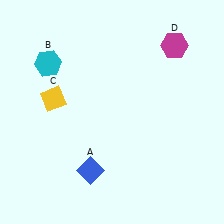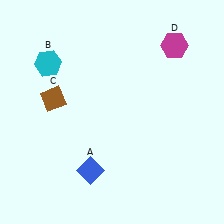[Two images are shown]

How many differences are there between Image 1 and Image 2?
There is 1 difference between the two images.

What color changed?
The diamond (C) changed from yellow in Image 1 to brown in Image 2.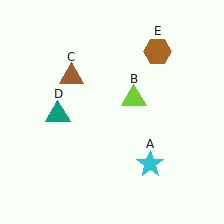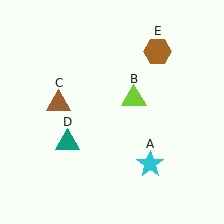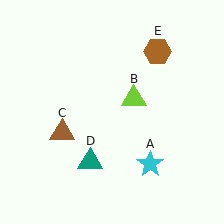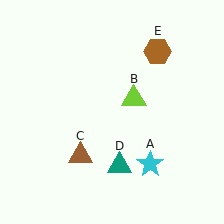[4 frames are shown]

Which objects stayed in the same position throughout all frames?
Cyan star (object A) and lime triangle (object B) and brown hexagon (object E) remained stationary.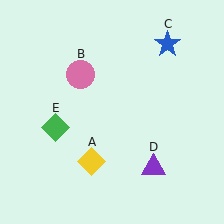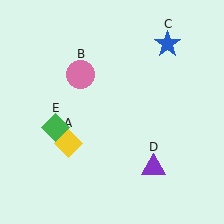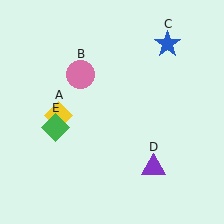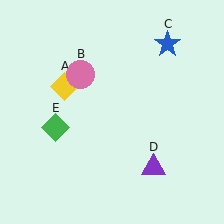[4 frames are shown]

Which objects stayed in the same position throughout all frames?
Pink circle (object B) and blue star (object C) and purple triangle (object D) and green diamond (object E) remained stationary.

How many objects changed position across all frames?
1 object changed position: yellow diamond (object A).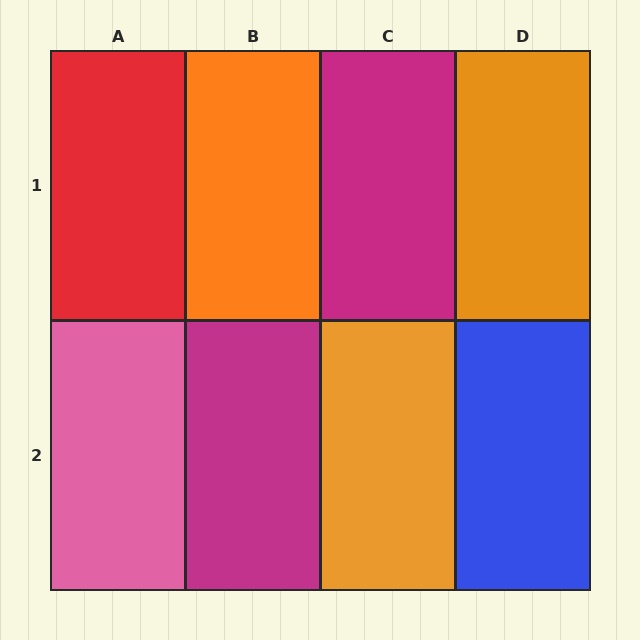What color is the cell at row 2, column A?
Pink.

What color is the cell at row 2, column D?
Blue.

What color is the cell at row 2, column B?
Magenta.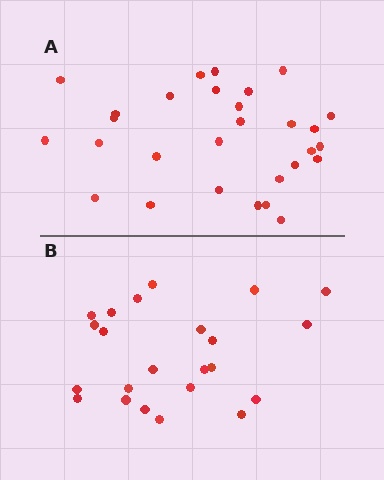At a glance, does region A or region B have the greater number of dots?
Region A (the top region) has more dots.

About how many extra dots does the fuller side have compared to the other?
Region A has about 6 more dots than region B.